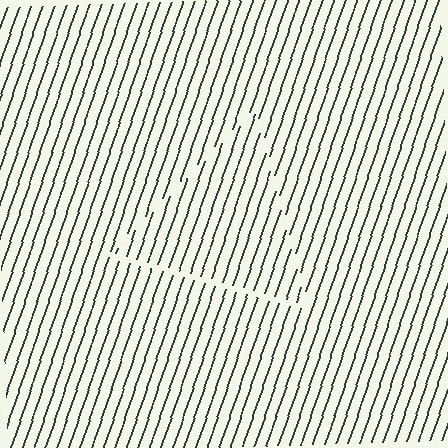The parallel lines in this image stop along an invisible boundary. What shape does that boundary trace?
An illusory triangle. The interior of the shape contains the same grating, shifted by half a period — the contour is defined by the phase discontinuity where line-ends from the inner and outer gratings abut.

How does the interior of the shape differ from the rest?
The interior of the shape contains the same grating, shifted by half a period — the contour is defined by the phase discontinuity where line-ends from the inner and outer gratings abut.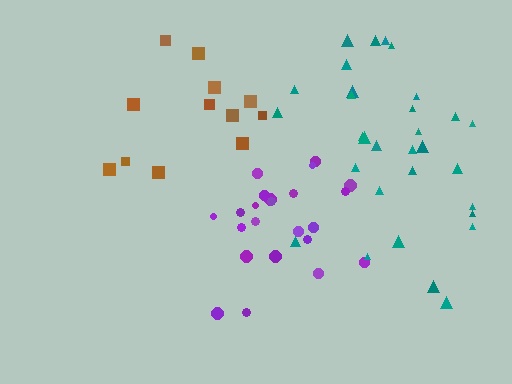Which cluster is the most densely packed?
Purple.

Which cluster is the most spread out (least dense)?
Brown.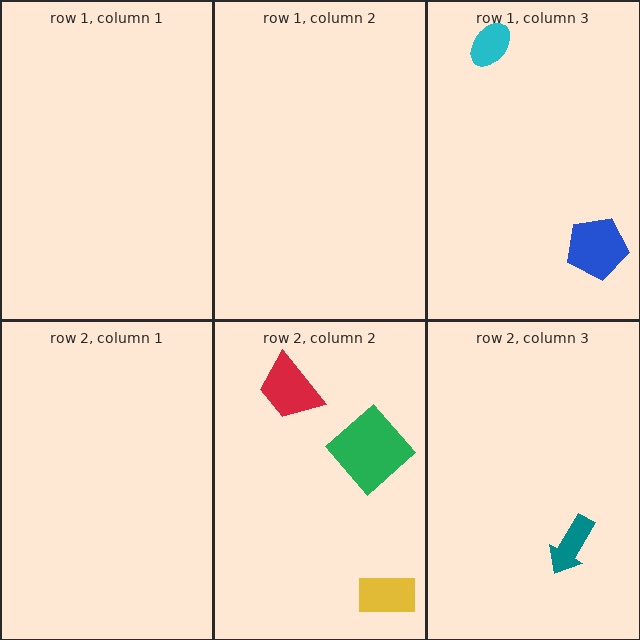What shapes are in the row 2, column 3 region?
The teal arrow.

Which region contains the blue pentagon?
The row 1, column 3 region.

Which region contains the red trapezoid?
The row 2, column 2 region.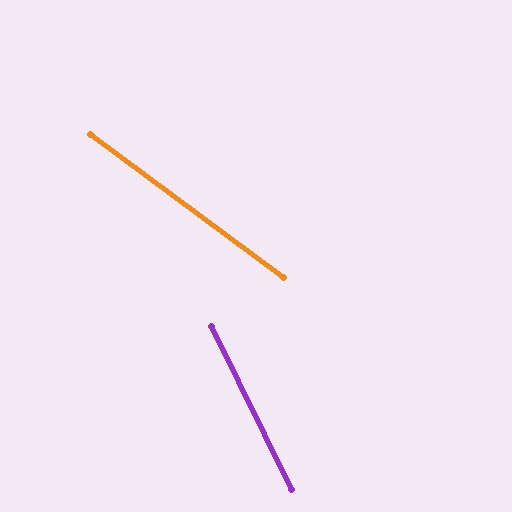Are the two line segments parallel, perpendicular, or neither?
Neither parallel nor perpendicular — they differ by about 27°.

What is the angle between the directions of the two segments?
Approximately 27 degrees.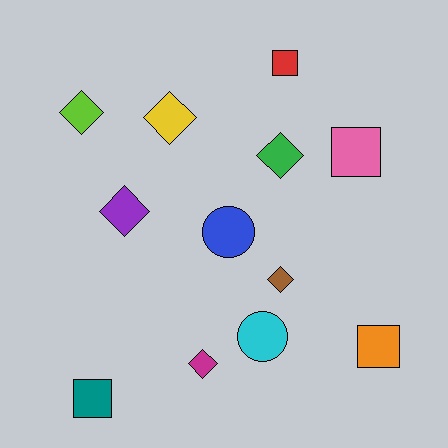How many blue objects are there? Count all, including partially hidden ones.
There is 1 blue object.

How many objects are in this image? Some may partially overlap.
There are 12 objects.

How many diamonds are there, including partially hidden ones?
There are 6 diamonds.